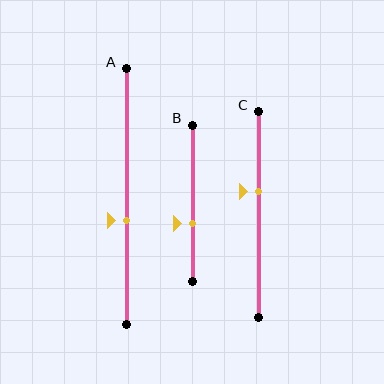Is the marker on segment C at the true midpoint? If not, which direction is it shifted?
No, the marker on segment C is shifted upward by about 11% of the segment length.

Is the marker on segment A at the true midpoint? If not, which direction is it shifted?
No, the marker on segment A is shifted downward by about 9% of the segment length.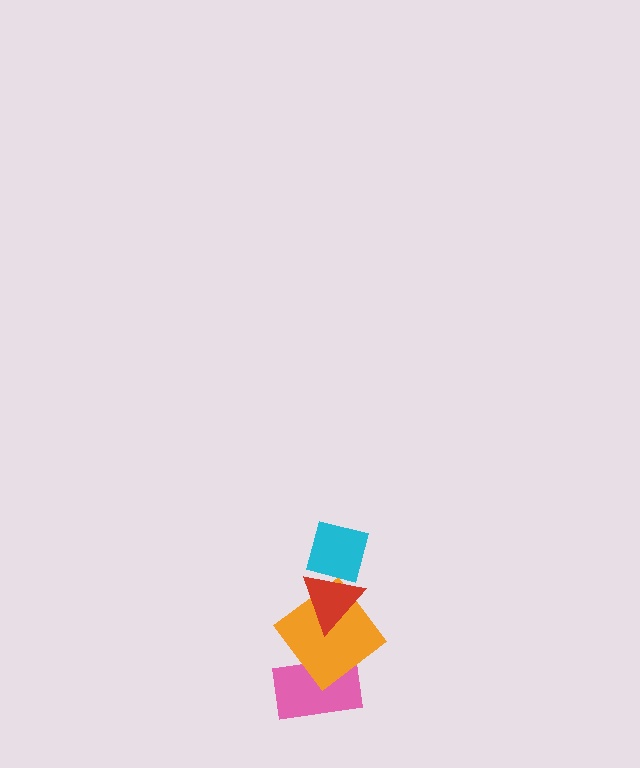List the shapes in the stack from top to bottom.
From top to bottom: the cyan square, the red triangle, the orange diamond, the pink rectangle.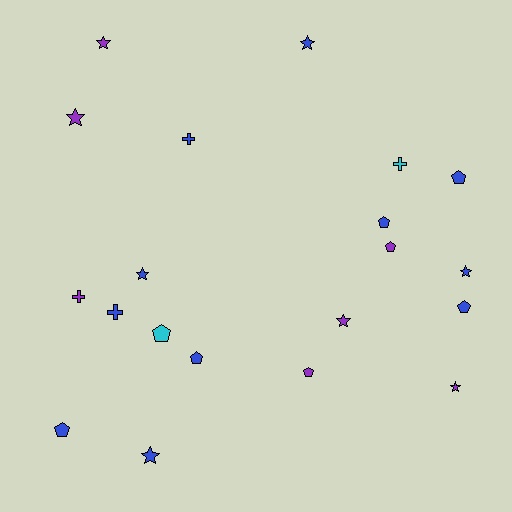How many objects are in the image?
There are 20 objects.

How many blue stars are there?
There are 4 blue stars.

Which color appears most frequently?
Blue, with 11 objects.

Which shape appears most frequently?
Star, with 8 objects.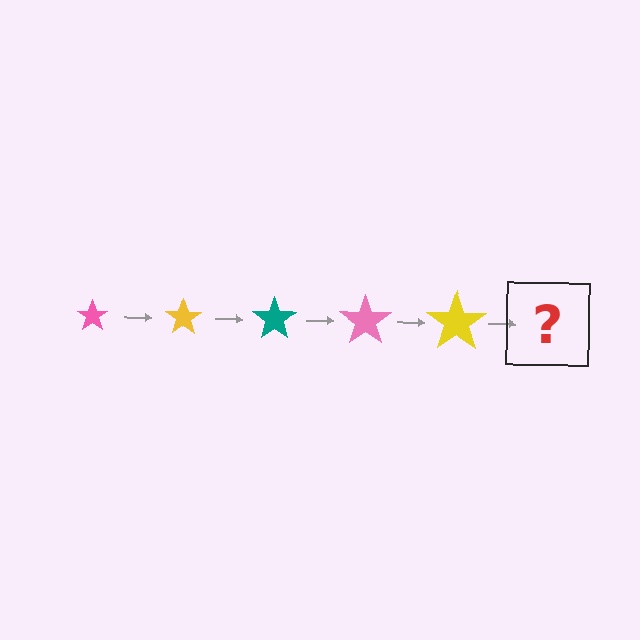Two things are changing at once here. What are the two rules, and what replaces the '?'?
The two rules are that the star grows larger each step and the color cycles through pink, yellow, and teal. The '?' should be a teal star, larger than the previous one.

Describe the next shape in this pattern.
It should be a teal star, larger than the previous one.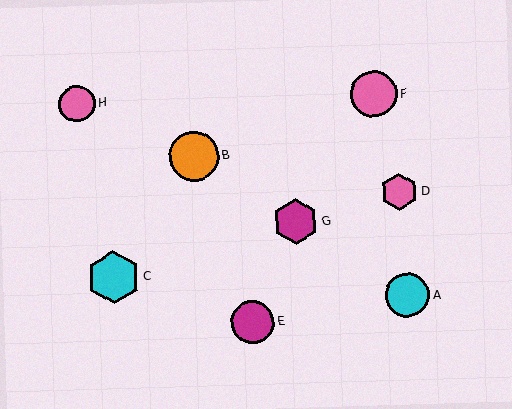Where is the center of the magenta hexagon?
The center of the magenta hexagon is at (296, 222).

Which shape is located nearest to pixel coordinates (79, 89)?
The pink circle (labeled H) at (77, 104) is nearest to that location.